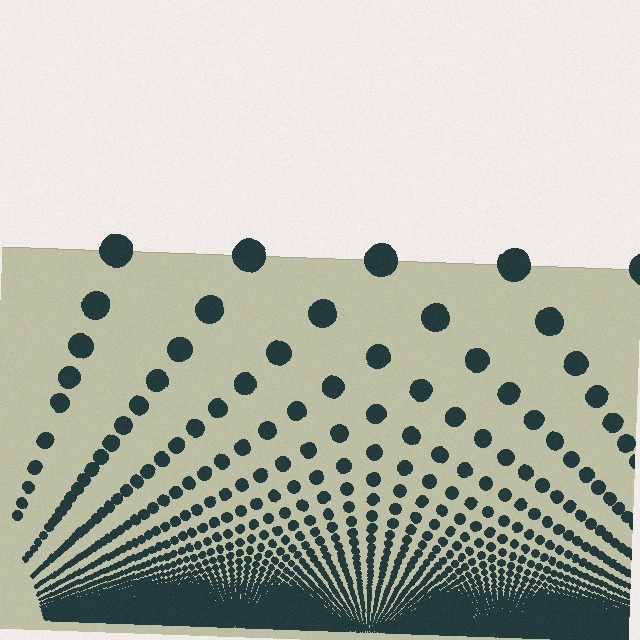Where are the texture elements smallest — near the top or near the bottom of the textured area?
Near the bottom.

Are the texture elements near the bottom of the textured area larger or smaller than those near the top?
Smaller. The gradient is inverted — elements near the bottom are smaller and denser.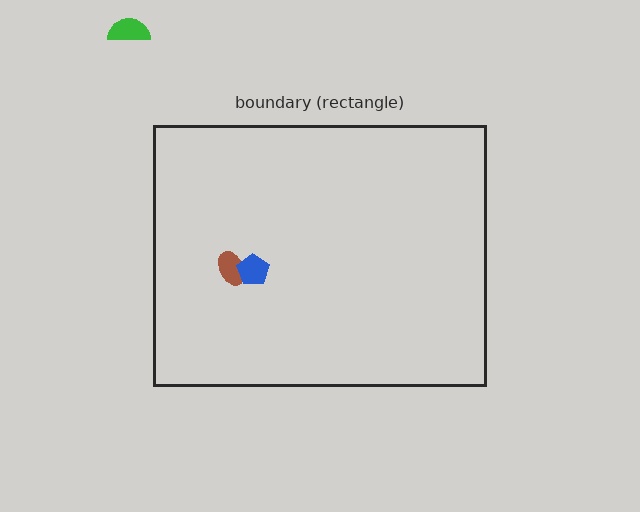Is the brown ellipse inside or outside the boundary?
Inside.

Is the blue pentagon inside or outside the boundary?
Inside.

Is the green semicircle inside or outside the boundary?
Outside.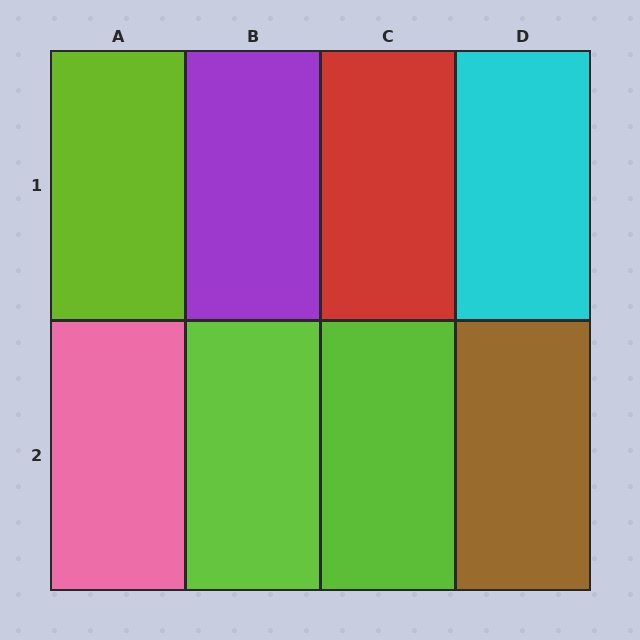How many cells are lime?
3 cells are lime.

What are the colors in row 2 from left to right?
Pink, lime, lime, brown.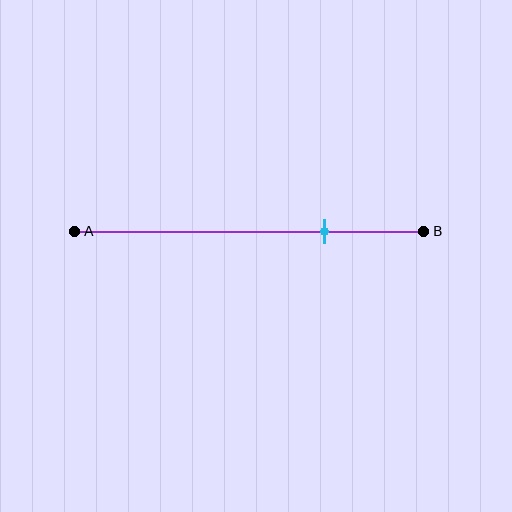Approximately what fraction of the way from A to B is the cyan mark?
The cyan mark is approximately 70% of the way from A to B.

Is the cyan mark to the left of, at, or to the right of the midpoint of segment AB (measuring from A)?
The cyan mark is to the right of the midpoint of segment AB.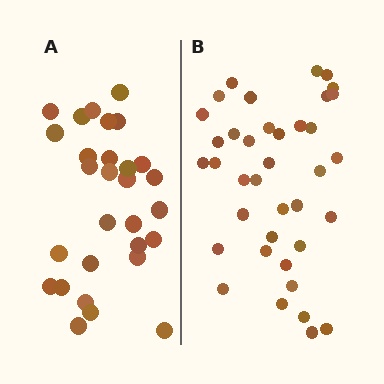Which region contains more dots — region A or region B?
Region B (the right region) has more dots.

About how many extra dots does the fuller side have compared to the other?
Region B has roughly 8 or so more dots than region A.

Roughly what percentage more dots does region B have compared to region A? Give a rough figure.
About 30% more.